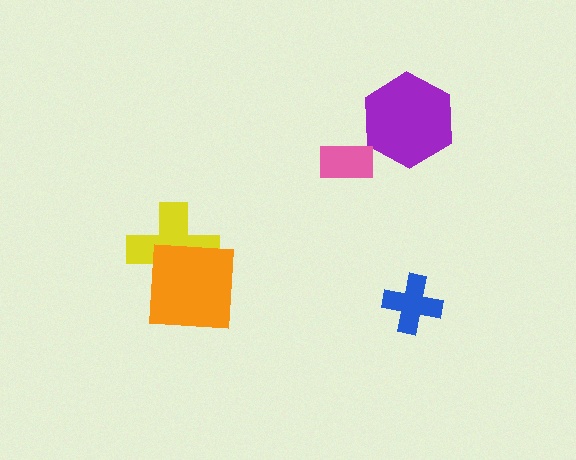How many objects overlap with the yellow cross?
1 object overlaps with the yellow cross.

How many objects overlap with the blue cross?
0 objects overlap with the blue cross.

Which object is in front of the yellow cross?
The orange square is in front of the yellow cross.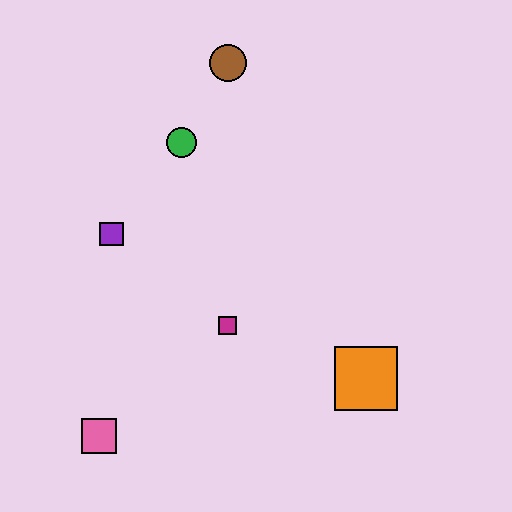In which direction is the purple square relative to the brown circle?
The purple square is below the brown circle.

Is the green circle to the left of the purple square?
No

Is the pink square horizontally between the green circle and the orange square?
No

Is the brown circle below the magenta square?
No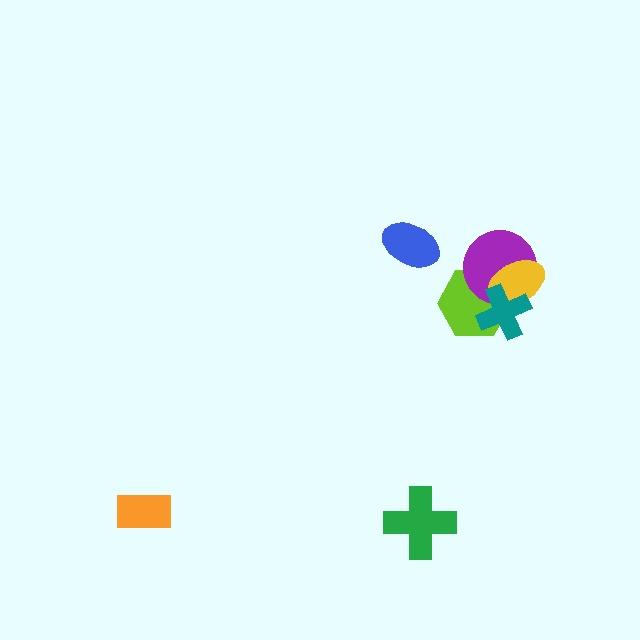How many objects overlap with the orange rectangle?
0 objects overlap with the orange rectangle.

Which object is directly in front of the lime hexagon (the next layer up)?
The purple circle is directly in front of the lime hexagon.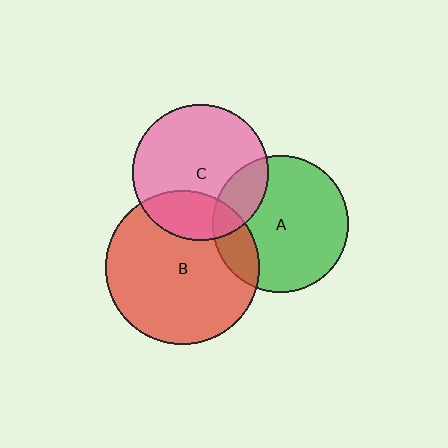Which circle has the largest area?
Circle B (red).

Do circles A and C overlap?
Yes.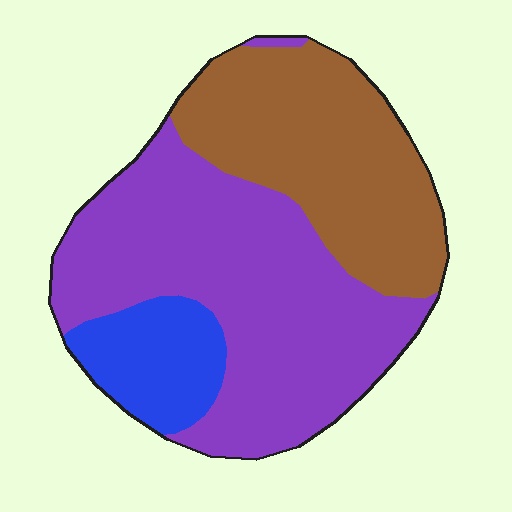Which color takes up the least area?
Blue, at roughly 15%.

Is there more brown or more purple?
Purple.